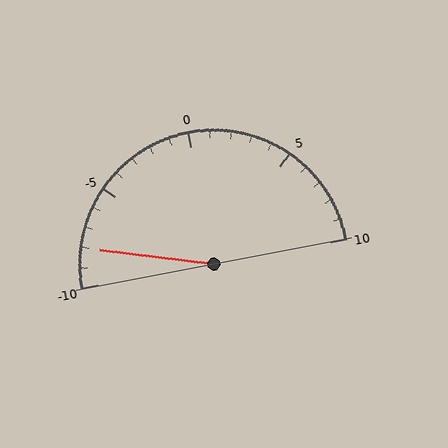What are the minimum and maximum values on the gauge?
The gauge ranges from -10 to 10.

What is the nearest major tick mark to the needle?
The nearest major tick mark is -10.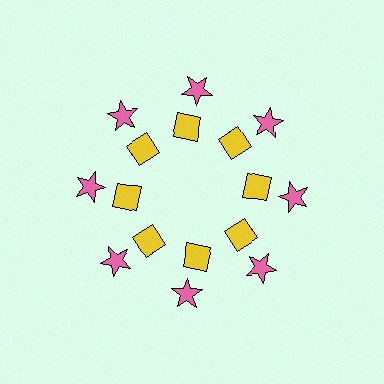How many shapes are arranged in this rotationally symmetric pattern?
There are 16 shapes, arranged in 8 groups of 2.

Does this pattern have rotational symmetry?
Yes, this pattern has 8-fold rotational symmetry. It looks the same after rotating 45 degrees around the center.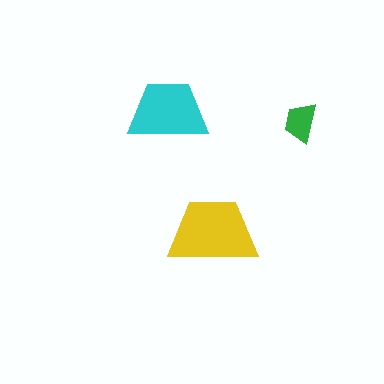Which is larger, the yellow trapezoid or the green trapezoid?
The yellow one.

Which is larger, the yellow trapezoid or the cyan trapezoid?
The yellow one.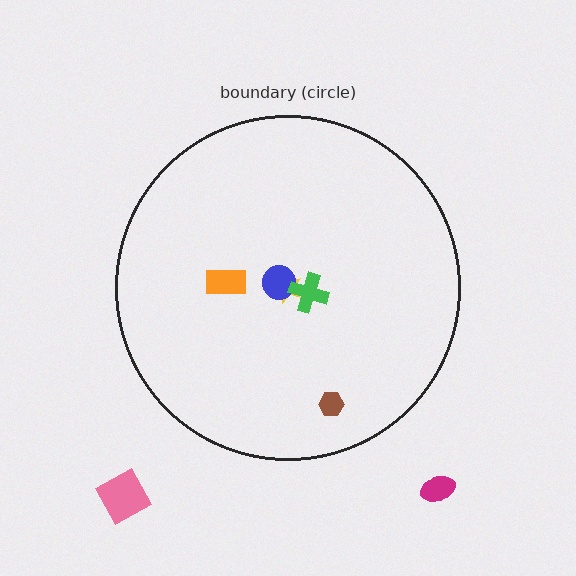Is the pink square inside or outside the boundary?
Outside.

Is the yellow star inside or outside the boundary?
Inside.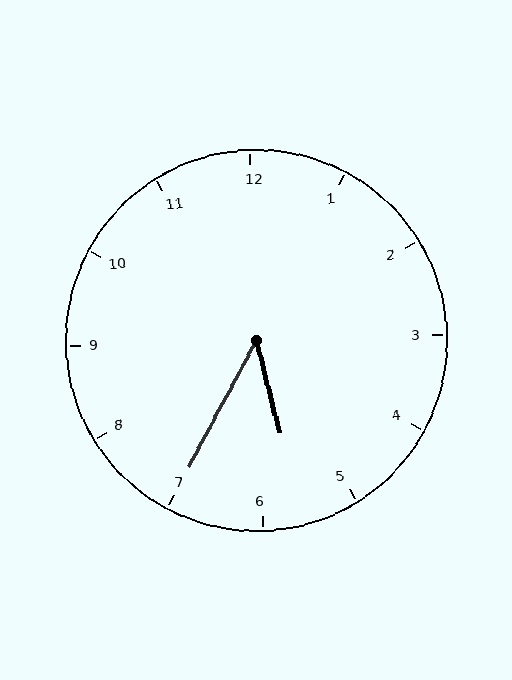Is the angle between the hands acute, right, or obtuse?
It is acute.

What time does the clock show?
5:35.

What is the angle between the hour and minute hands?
Approximately 42 degrees.